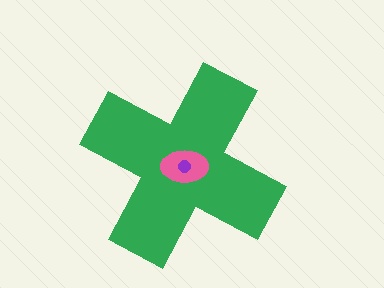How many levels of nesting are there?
3.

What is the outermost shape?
The green cross.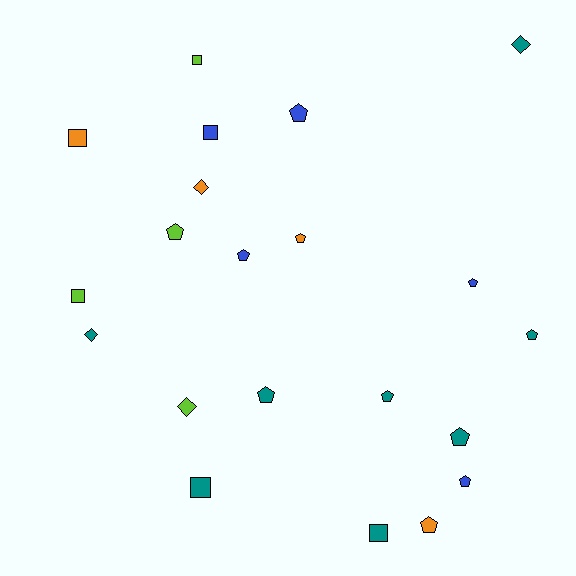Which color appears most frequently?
Teal, with 8 objects.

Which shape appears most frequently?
Pentagon, with 11 objects.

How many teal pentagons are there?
There are 4 teal pentagons.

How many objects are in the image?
There are 21 objects.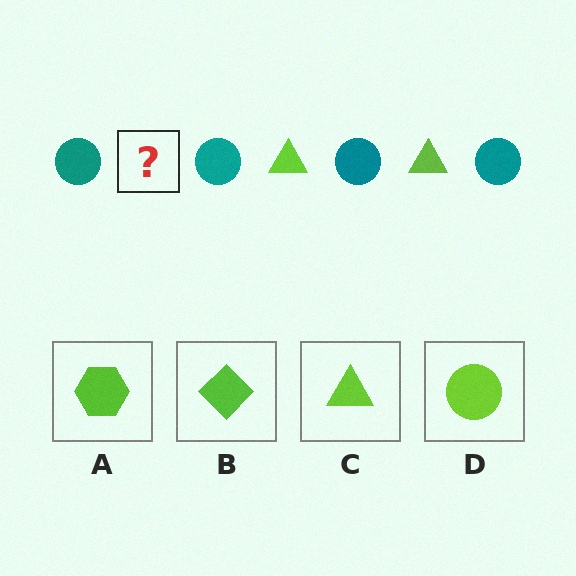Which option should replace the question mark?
Option C.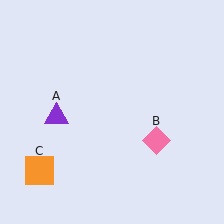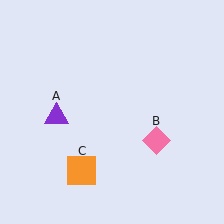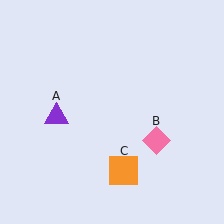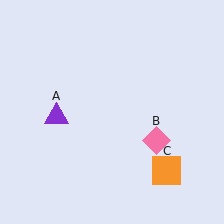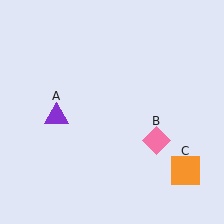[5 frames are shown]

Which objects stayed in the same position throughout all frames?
Purple triangle (object A) and pink diamond (object B) remained stationary.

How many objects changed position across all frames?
1 object changed position: orange square (object C).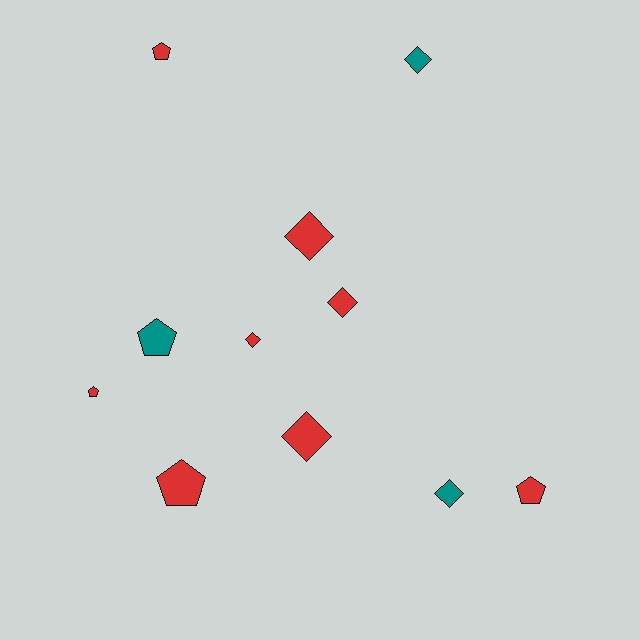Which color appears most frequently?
Red, with 8 objects.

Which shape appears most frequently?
Diamond, with 6 objects.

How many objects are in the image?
There are 11 objects.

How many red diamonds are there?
There are 4 red diamonds.